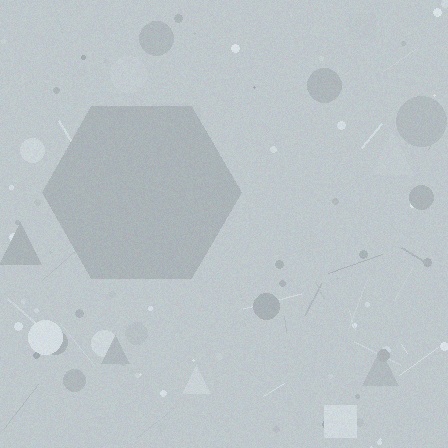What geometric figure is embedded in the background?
A hexagon is embedded in the background.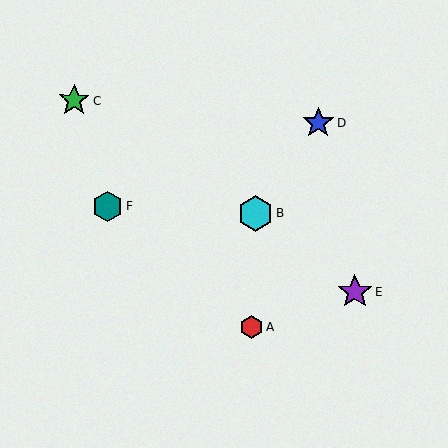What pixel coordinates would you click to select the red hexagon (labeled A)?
Click at (251, 327) to select the red hexagon A.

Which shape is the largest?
The cyan hexagon (labeled B) is the largest.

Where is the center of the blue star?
The center of the blue star is at (318, 123).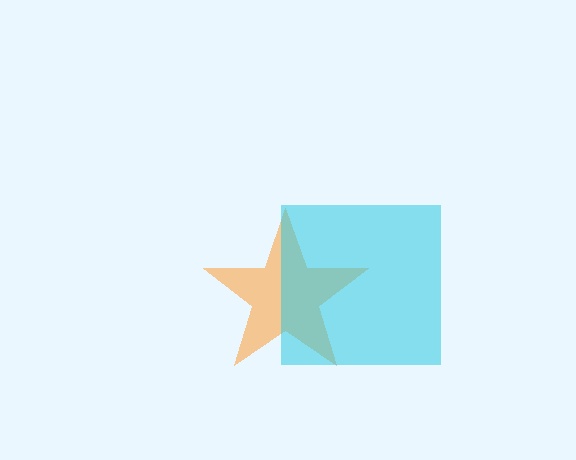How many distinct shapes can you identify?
There are 2 distinct shapes: an orange star, a cyan square.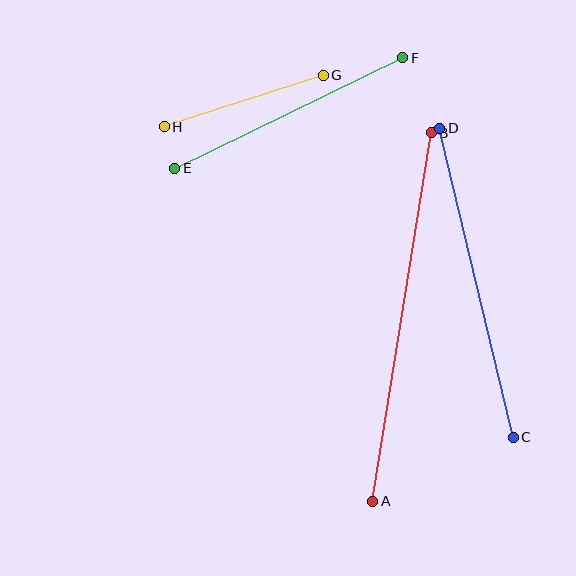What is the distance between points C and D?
The distance is approximately 317 pixels.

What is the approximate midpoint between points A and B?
The midpoint is at approximately (402, 317) pixels.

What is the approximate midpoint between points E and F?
The midpoint is at approximately (289, 113) pixels.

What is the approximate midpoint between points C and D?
The midpoint is at approximately (476, 283) pixels.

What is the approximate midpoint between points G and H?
The midpoint is at approximately (244, 101) pixels.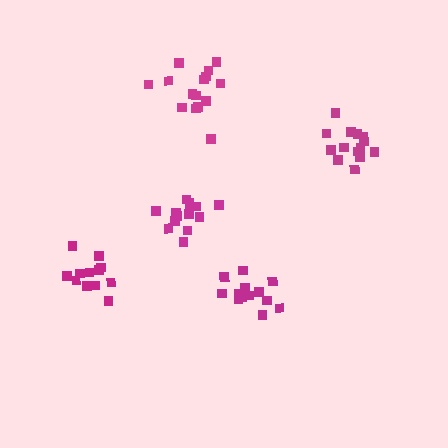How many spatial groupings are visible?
There are 5 spatial groupings.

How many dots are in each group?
Group 1: 14 dots, Group 2: 15 dots, Group 3: 13 dots, Group 4: 14 dots, Group 5: 12 dots (68 total).